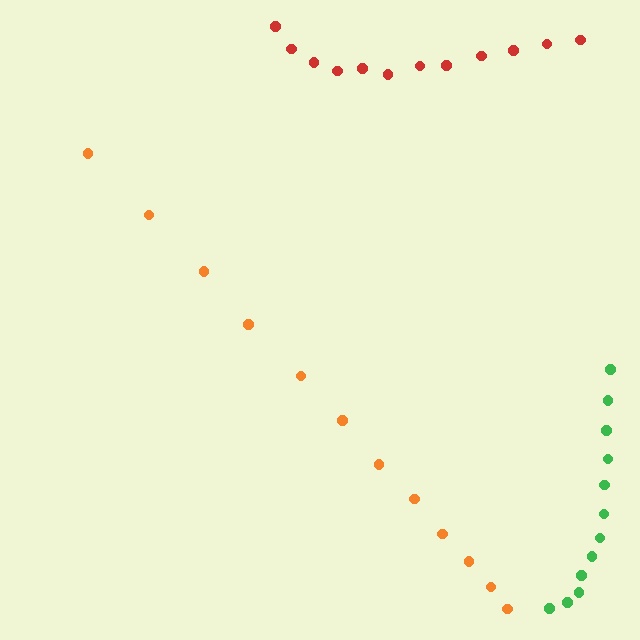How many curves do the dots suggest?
There are 3 distinct paths.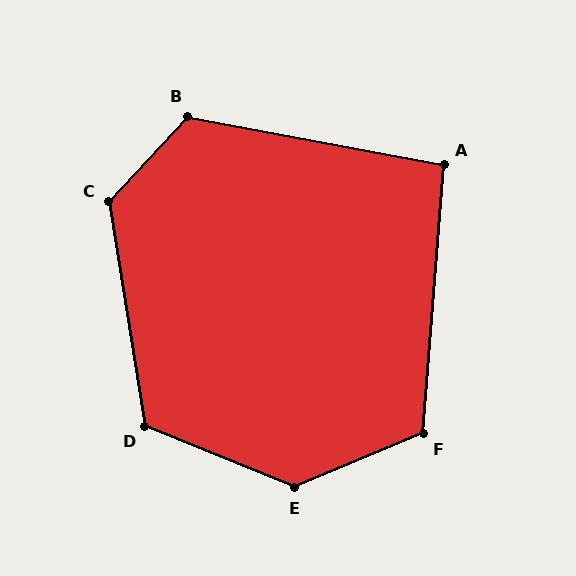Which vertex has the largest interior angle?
E, at approximately 135 degrees.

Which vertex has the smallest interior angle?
A, at approximately 96 degrees.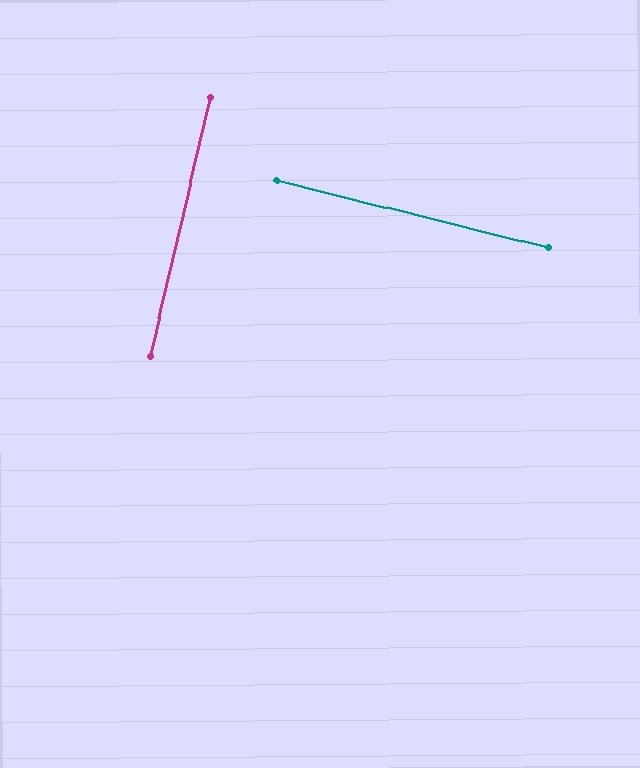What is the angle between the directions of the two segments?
Approximately 89 degrees.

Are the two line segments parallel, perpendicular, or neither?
Perpendicular — they meet at approximately 89°.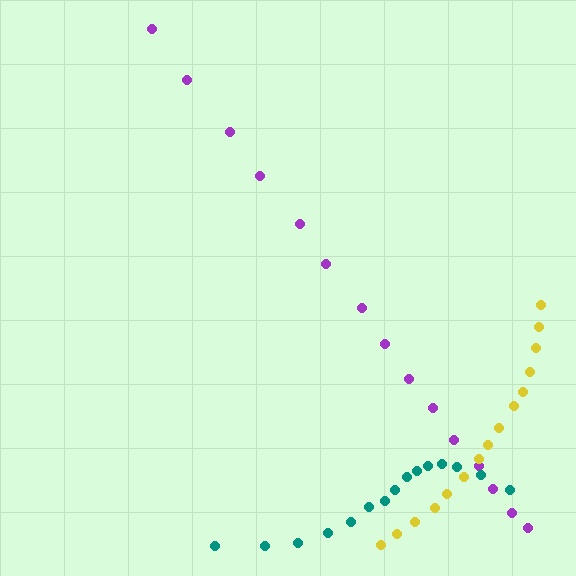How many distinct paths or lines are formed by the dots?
There are 3 distinct paths.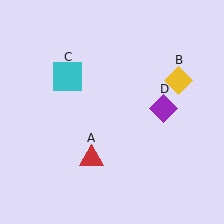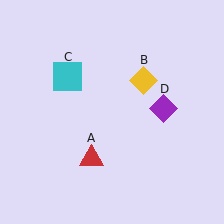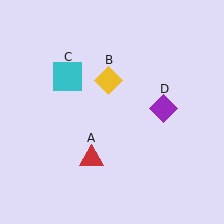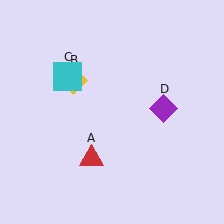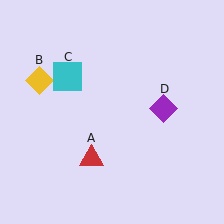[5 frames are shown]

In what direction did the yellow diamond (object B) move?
The yellow diamond (object B) moved left.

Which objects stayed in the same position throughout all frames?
Red triangle (object A) and cyan square (object C) and purple diamond (object D) remained stationary.